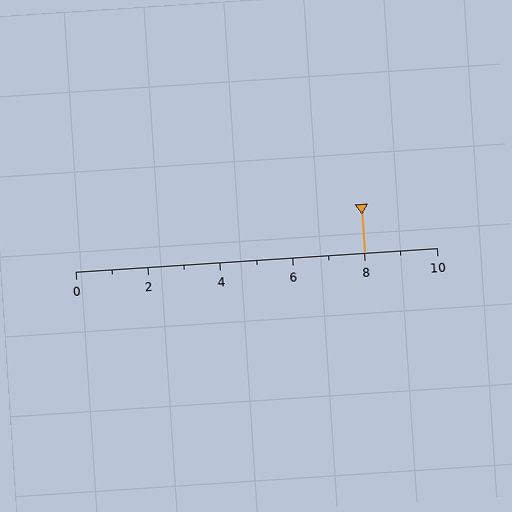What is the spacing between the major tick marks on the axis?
The major ticks are spaced 2 apart.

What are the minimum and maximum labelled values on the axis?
The axis runs from 0 to 10.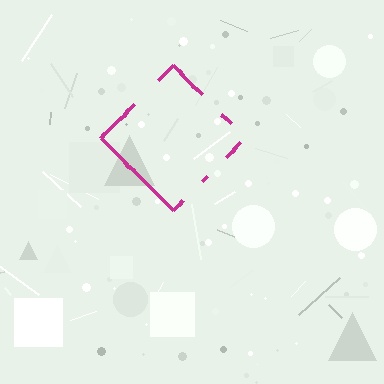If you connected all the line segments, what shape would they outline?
They would outline a diamond.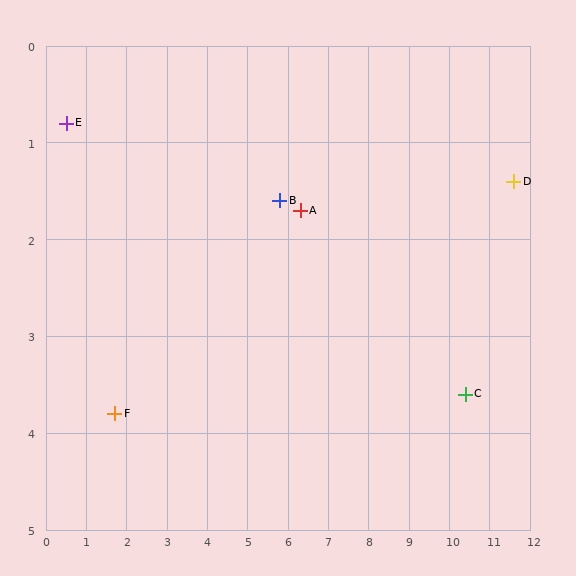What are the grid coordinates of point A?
Point A is at approximately (6.3, 1.7).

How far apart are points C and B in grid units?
Points C and B are about 5.0 grid units apart.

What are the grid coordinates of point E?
Point E is at approximately (0.5, 0.8).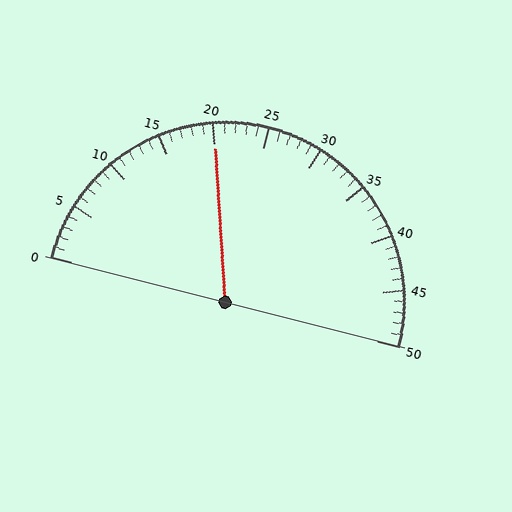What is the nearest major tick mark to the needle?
The nearest major tick mark is 20.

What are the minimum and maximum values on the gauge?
The gauge ranges from 0 to 50.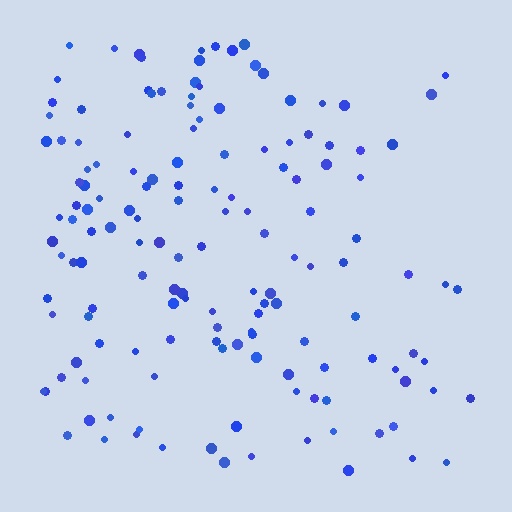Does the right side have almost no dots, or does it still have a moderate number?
Still a moderate number, just noticeably fewer than the left.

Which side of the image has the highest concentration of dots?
The left.